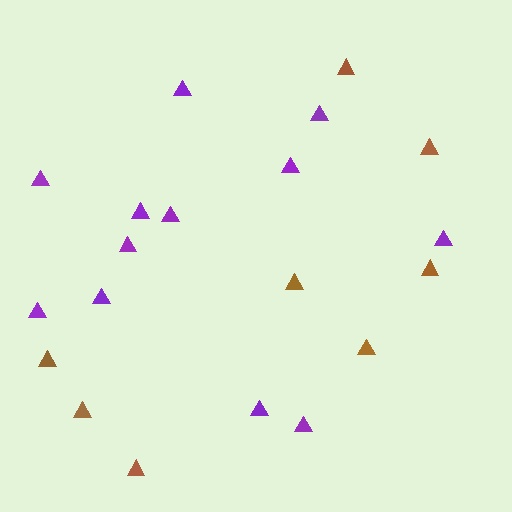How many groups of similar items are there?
There are 2 groups: one group of brown triangles (8) and one group of purple triangles (12).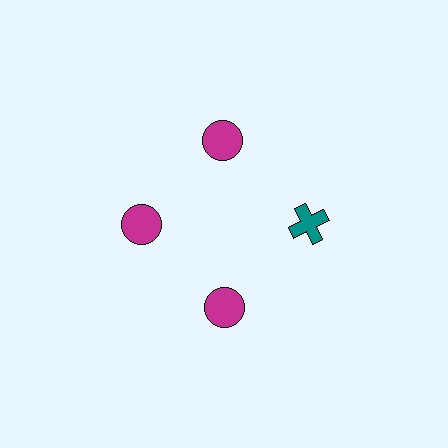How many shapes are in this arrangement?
There are 4 shapes arranged in a ring pattern.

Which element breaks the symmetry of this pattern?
The teal cross at roughly the 3 o'clock position breaks the symmetry. All other shapes are magenta circles.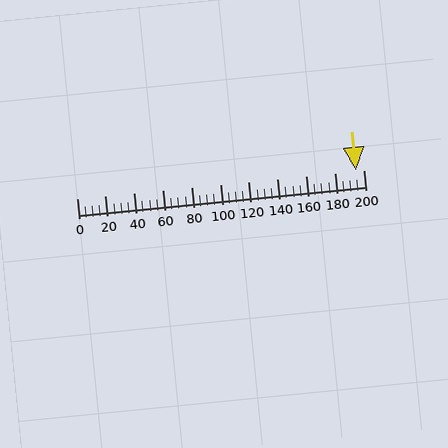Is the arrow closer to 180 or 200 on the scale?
The arrow is closer to 200.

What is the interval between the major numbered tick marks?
The major tick marks are spaced 20 units apart.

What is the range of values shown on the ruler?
The ruler shows values from 0 to 200.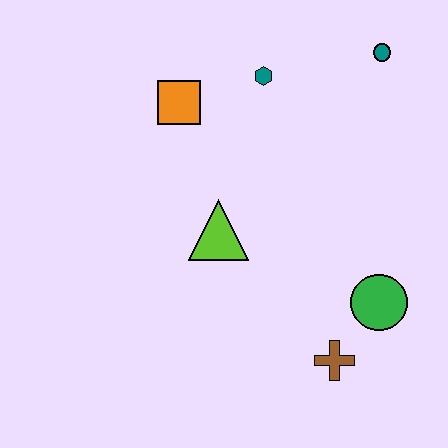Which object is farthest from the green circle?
The orange square is farthest from the green circle.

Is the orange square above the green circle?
Yes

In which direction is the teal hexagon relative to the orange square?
The teal hexagon is to the right of the orange square.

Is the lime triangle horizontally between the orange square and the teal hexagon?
Yes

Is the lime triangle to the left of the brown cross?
Yes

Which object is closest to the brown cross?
The green circle is closest to the brown cross.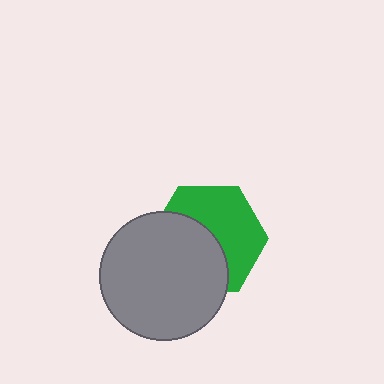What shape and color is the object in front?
The object in front is a gray circle.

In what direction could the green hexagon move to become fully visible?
The green hexagon could move toward the upper-right. That would shift it out from behind the gray circle entirely.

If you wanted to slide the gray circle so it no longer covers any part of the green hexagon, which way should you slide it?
Slide it toward the lower-left — that is the most direct way to separate the two shapes.